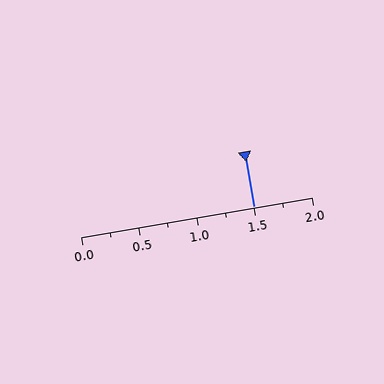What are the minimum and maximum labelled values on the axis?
The axis runs from 0.0 to 2.0.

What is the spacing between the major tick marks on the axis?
The major ticks are spaced 0.5 apart.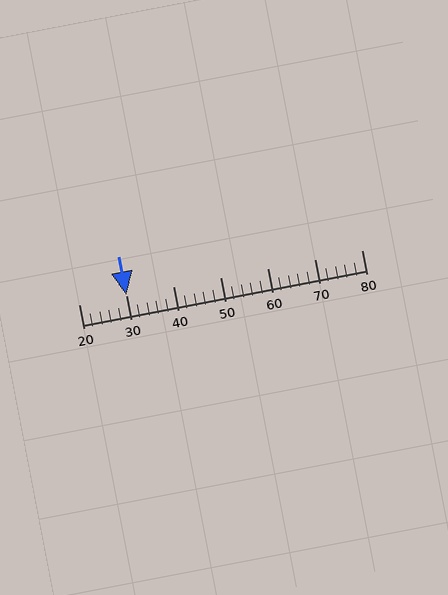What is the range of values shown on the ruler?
The ruler shows values from 20 to 80.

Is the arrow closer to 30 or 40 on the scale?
The arrow is closer to 30.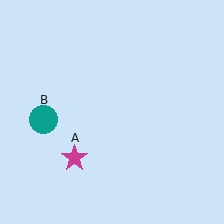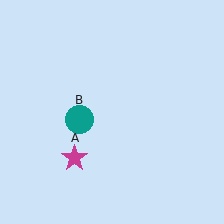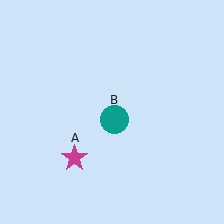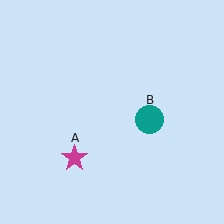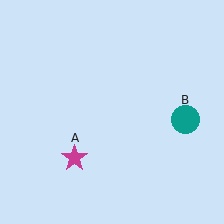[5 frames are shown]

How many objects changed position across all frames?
1 object changed position: teal circle (object B).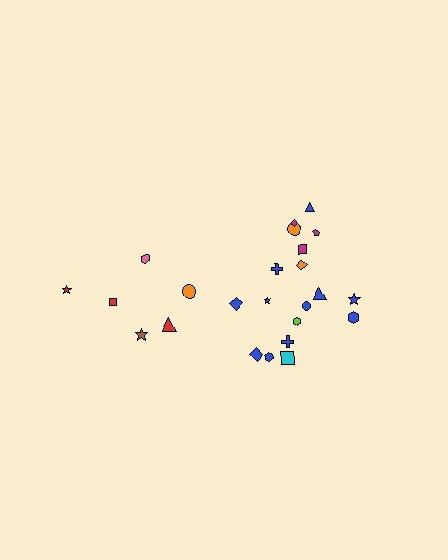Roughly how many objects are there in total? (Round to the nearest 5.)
Roughly 25 objects in total.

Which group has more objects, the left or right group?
The right group.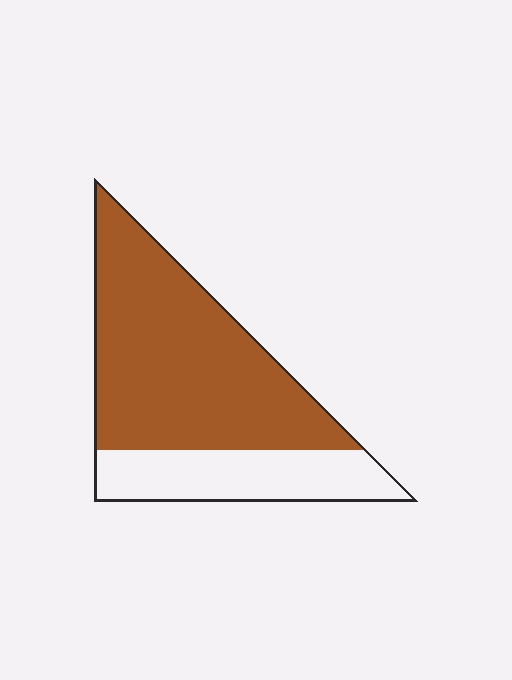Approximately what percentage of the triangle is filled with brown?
Approximately 70%.